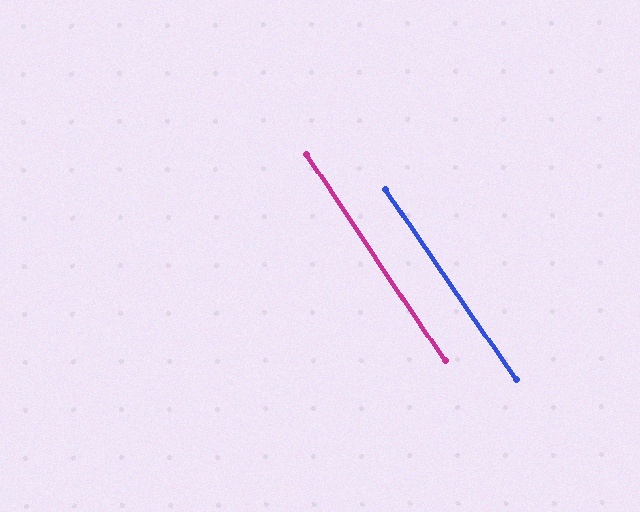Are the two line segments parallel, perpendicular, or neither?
Parallel — their directions differ by only 1.0°.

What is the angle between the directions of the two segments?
Approximately 1 degree.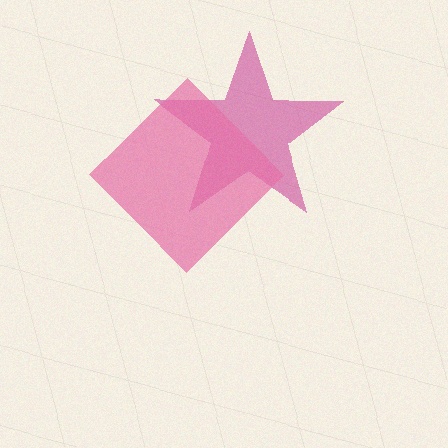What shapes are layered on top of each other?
The layered shapes are: a magenta star, a pink diamond.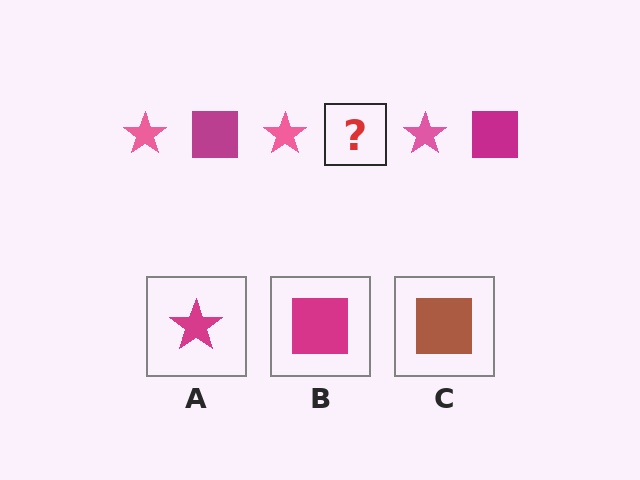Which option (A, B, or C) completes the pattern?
B.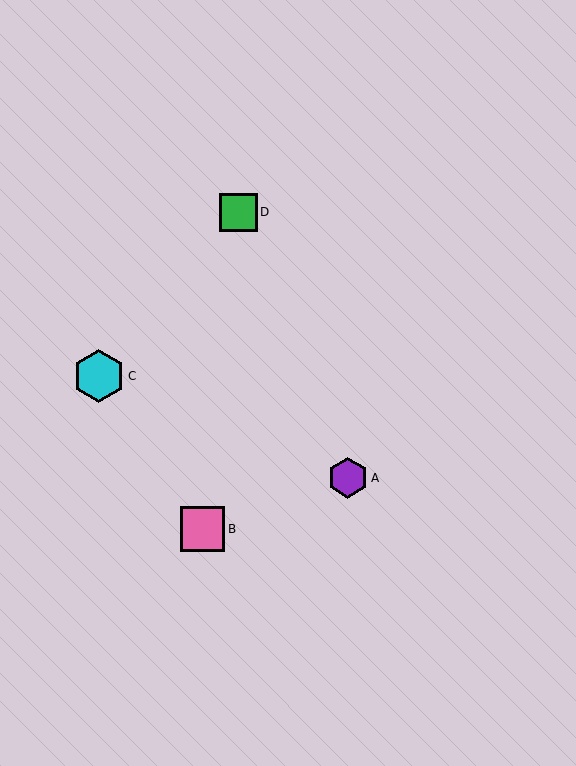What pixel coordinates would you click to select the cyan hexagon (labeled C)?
Click at (99, 376) to select the cyan hexagon C.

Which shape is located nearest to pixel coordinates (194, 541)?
The pink square (labeled B) at (203, 529) is nearest to that location.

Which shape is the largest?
The cyan hexagon (labeled C) is the largest.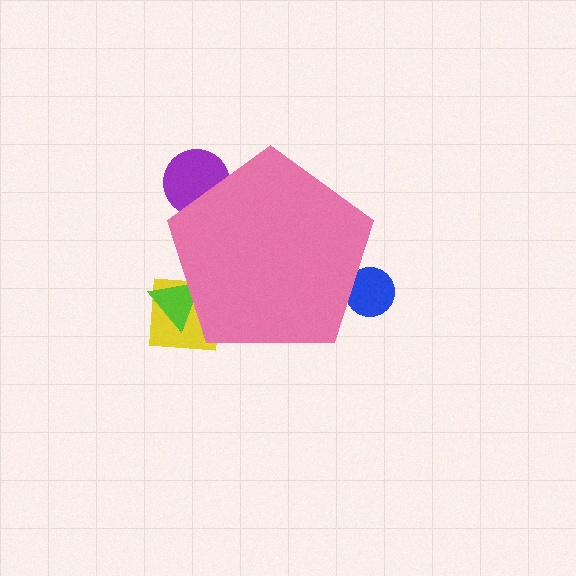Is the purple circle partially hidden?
Yes, the purple circle is partially hidden behind the pink pentagon.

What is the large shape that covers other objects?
A pink pentagon.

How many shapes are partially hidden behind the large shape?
4 shapes are partially hidden.